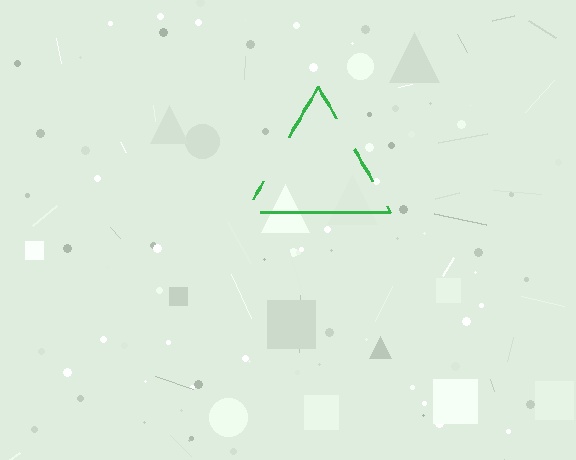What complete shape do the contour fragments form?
The contour fragments form a triangle.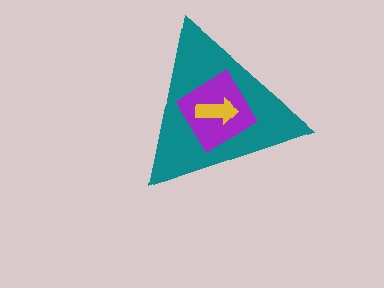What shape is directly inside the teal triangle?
The purple diamond.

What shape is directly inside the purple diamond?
The yellow arrow.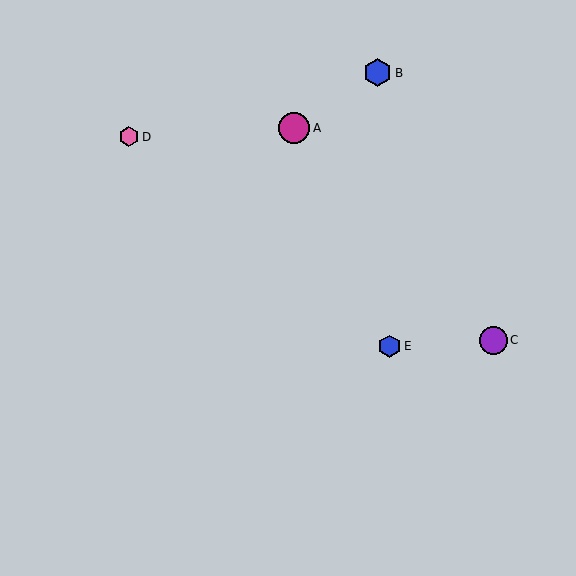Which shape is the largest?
The magenta circle (labeled A) is the largest.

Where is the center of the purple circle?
The center of the purple circle is at (493, 340).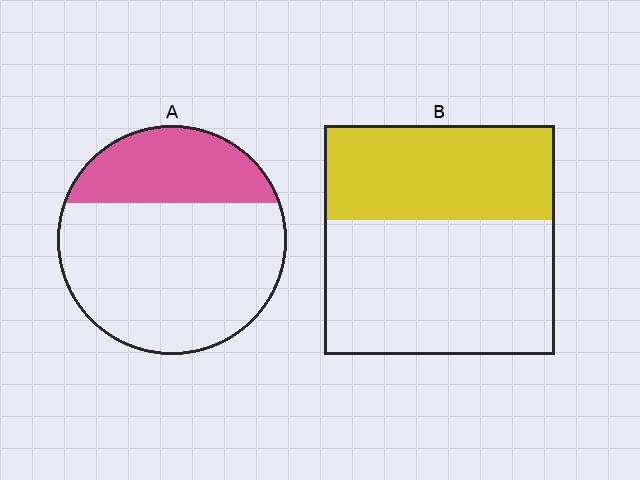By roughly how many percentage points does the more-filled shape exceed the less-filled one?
By roughly 10 percentage points (B over A).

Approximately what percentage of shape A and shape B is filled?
A is approximately 30% and B is approximately 40%.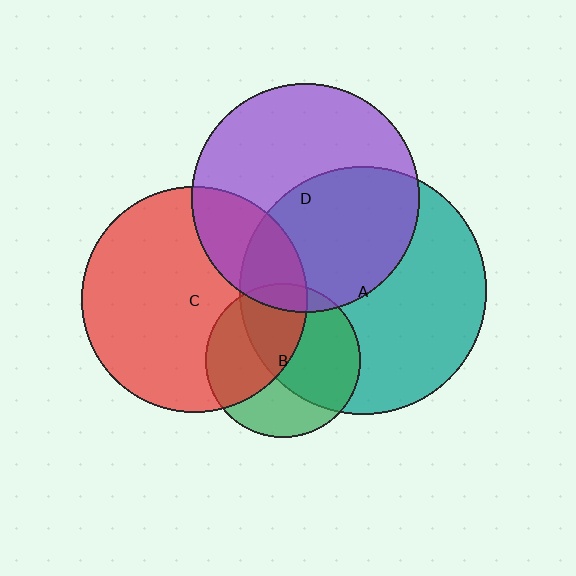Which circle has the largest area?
Circle A (teal).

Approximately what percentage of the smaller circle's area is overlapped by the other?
Approximately 45%.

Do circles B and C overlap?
Yes.